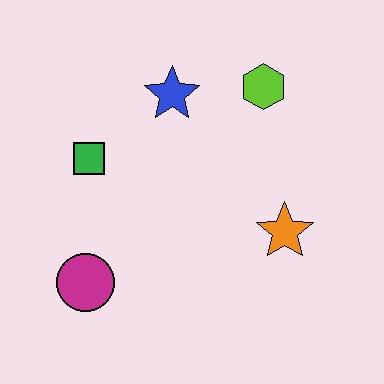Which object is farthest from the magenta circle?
The lime hexagon is farthest from the magenta circle.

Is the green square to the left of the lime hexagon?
Yes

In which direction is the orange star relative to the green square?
The orange star is to the right of the green square.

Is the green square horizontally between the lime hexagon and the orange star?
No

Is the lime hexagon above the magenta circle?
Yes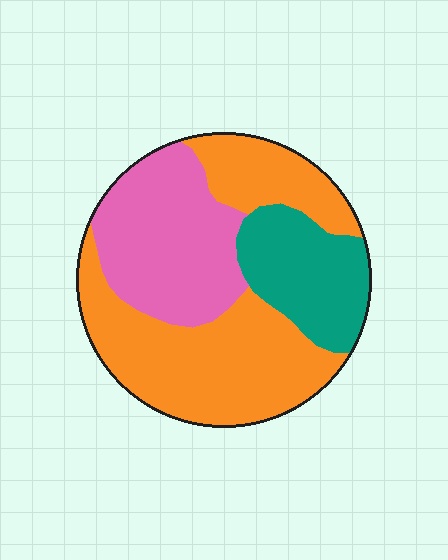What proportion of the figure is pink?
Pink covers 30% of the figure.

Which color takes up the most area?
Orange, at roughly 50%.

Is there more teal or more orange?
Orange.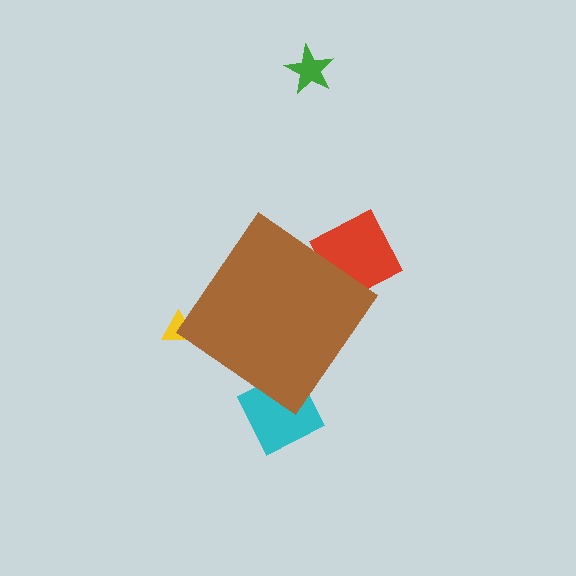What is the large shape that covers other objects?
A brown diamond.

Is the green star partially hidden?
No, the green star is fully visible.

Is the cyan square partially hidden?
Yes, the cyan square is partially hidden behind the brown diamond.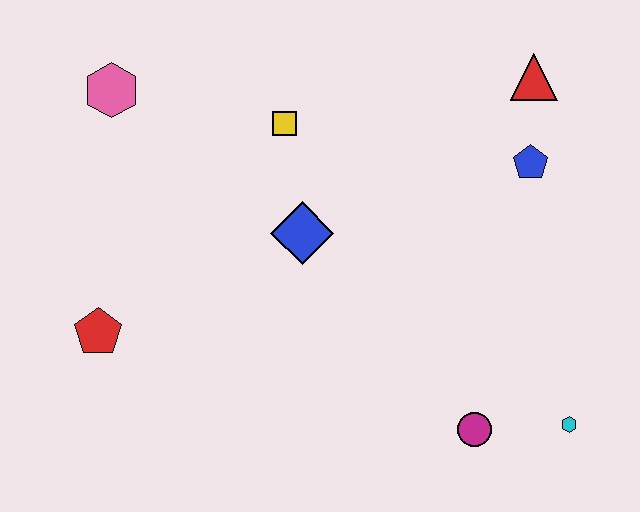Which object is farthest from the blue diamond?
The cyan hexagon is farthest from the blue diamond.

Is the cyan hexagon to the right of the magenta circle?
Yes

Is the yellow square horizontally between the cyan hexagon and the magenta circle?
No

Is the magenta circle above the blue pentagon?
No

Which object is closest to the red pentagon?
The blue diamond is closest to the red pentagon.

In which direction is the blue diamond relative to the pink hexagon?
The blue diamond is to the right of the pink hexagon.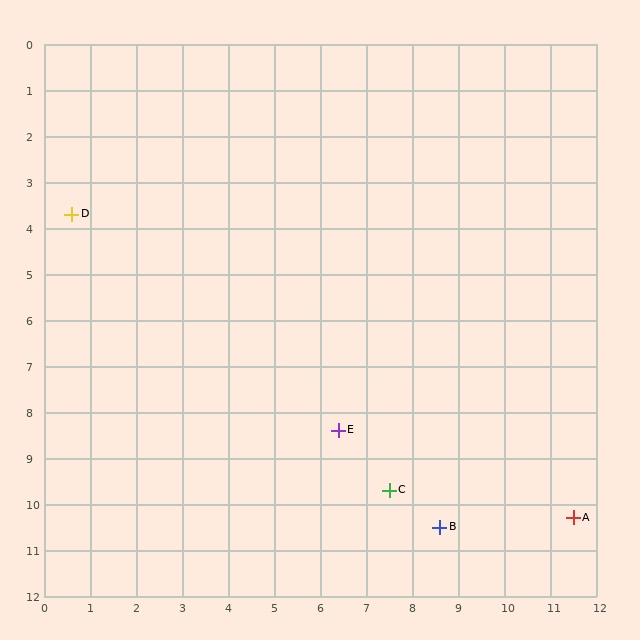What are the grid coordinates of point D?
Point D is at approximately (0.6, 3.7).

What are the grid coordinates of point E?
Point E is at approximately (6.4, 8.4).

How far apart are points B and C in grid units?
Points B and C are about 1.4 grid units apart.